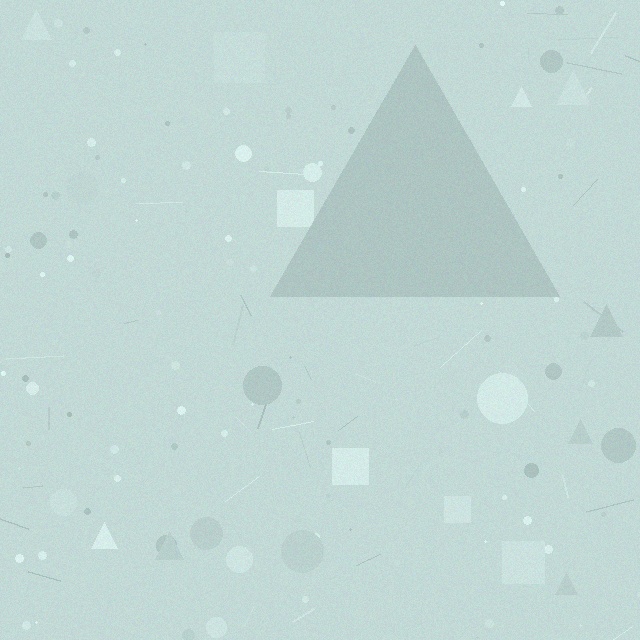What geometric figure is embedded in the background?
A triangle is embedded in the background.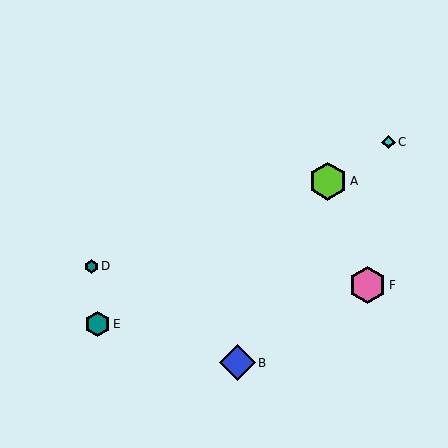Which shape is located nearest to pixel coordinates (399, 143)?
The cyan diamond (labeled C) at (389, 142) is nearest to that location.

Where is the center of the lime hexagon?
The center of the lime hexagon is at (328, 181).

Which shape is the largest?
The lime hexagon (labeled A) is the largest.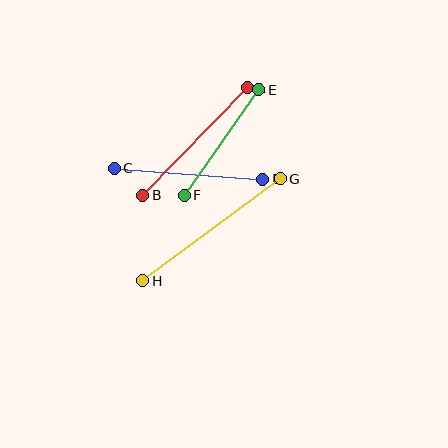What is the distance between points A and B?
The distance is approximately 150 pixels.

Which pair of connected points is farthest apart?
Points G and H are farthest apart.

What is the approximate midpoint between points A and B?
The midpoint is at approximately (195, 142) pixels.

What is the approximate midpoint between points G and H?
The midpoint is at approximately (211, 230) pixels.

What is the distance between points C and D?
The distance is approximately 149 pixels.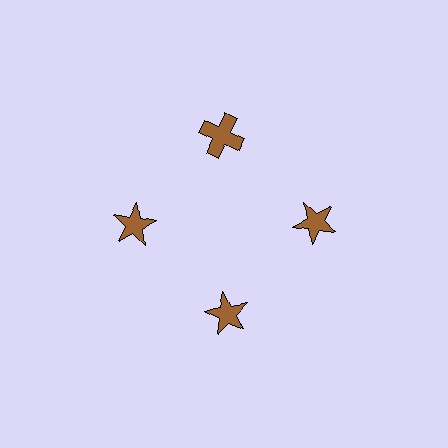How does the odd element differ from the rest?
It has a different shape: cross instead of star.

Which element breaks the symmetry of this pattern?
The brown cross at roughly the 12 o'clock position breaks the symmetry. All other shapes are brown stars.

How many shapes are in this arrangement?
There are 4 shapes arranged in a ring pattern.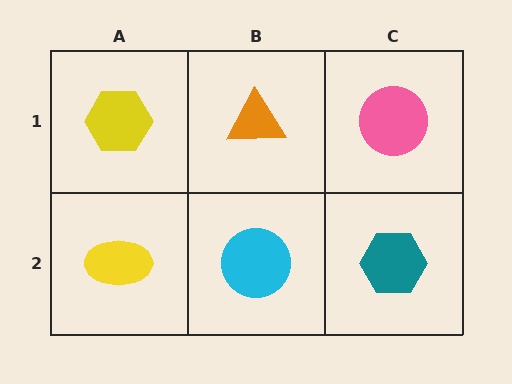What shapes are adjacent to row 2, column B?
An orange triangle (row 1, column B), a yellow ellipse (row 2, column A), a teal hexagon (row 2, column C).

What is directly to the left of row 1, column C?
An orange triangle.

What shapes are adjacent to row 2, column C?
A pink circle (row 1, column C), a cyan circle (row 2, column B).